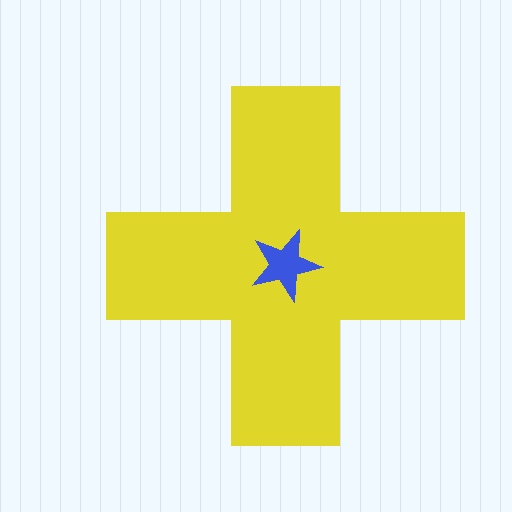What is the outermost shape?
The yellow cross.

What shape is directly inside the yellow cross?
The blue star.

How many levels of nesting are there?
2.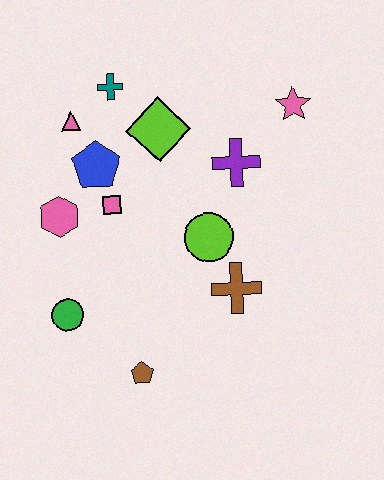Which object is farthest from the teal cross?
The brown pentagon is farthest from the teal cross.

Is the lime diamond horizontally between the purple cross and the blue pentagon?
Yes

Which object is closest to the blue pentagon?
The pink square is closest to the blue pentagon.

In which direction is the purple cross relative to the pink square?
The purple cross is to the right of the pink square.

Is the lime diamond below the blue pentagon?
No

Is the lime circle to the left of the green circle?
No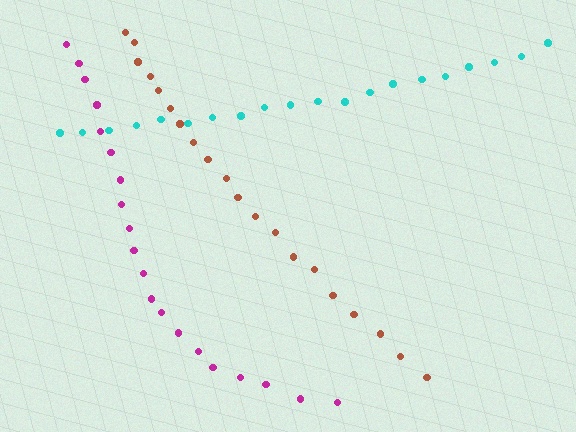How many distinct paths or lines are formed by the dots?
There are 3 distinct paths.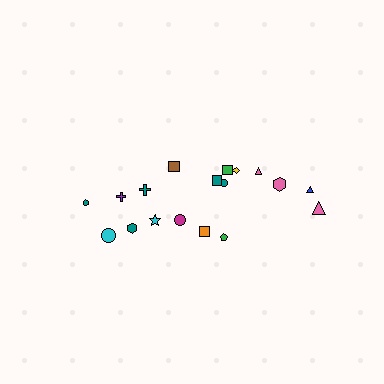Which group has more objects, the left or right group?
The right group.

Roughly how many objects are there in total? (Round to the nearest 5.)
Roughly 20 objects in total.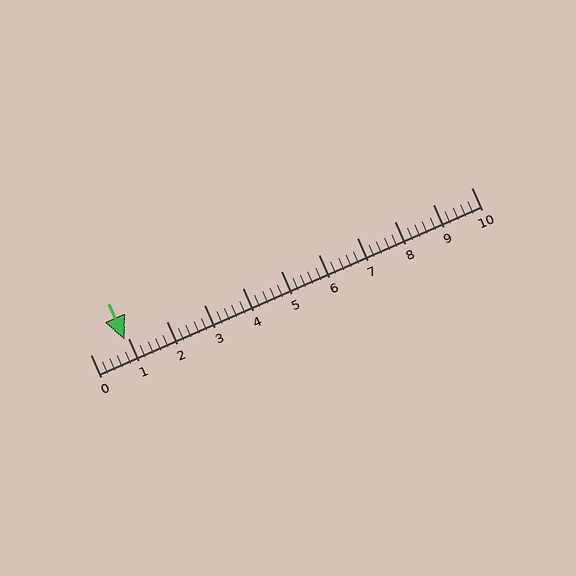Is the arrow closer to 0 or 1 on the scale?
The arrow is closer to 1.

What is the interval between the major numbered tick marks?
The major tick marks are spaced 1 units apart.